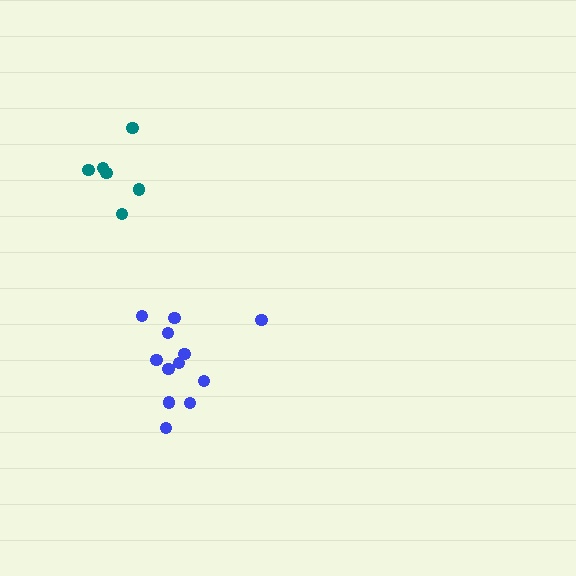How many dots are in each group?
Group 1: 6 dots, Group 2: 12 dots (18 total).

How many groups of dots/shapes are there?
There are 2 groups.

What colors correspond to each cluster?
The clusters are colored: teal, blue.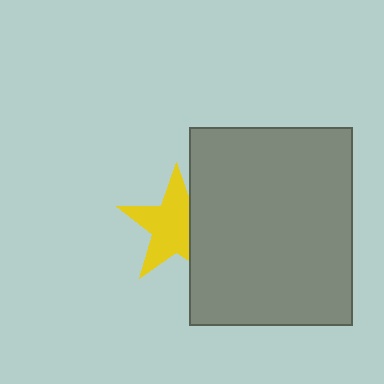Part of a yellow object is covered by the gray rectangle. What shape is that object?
It is a star.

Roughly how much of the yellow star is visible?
Most of it is visible (roughly 69%).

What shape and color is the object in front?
The object in front is a gray rectangle.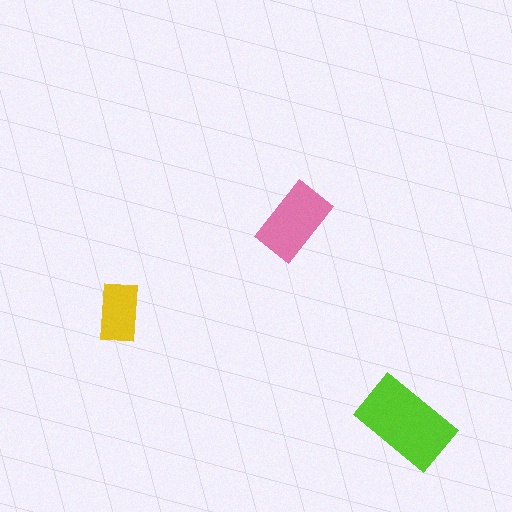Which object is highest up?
The pink rectangle is topmost.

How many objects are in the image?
There are 3 objects in the image.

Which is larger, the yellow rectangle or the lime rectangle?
The lime one.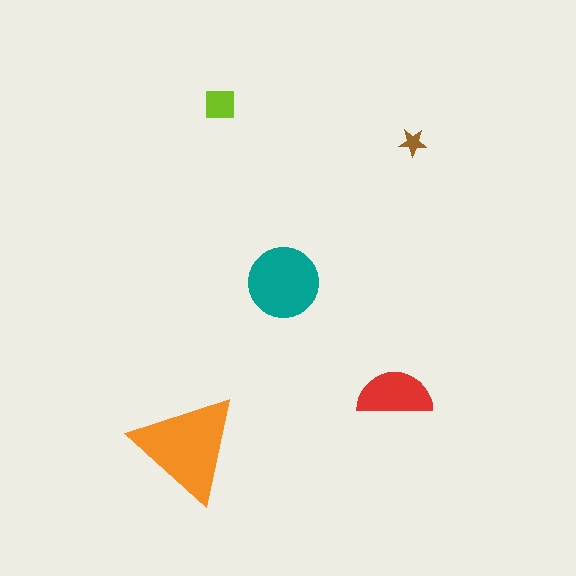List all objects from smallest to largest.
The brown star, the lime square, the red semicircle, the teal circle, the orange triangle.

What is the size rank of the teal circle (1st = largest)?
2nd.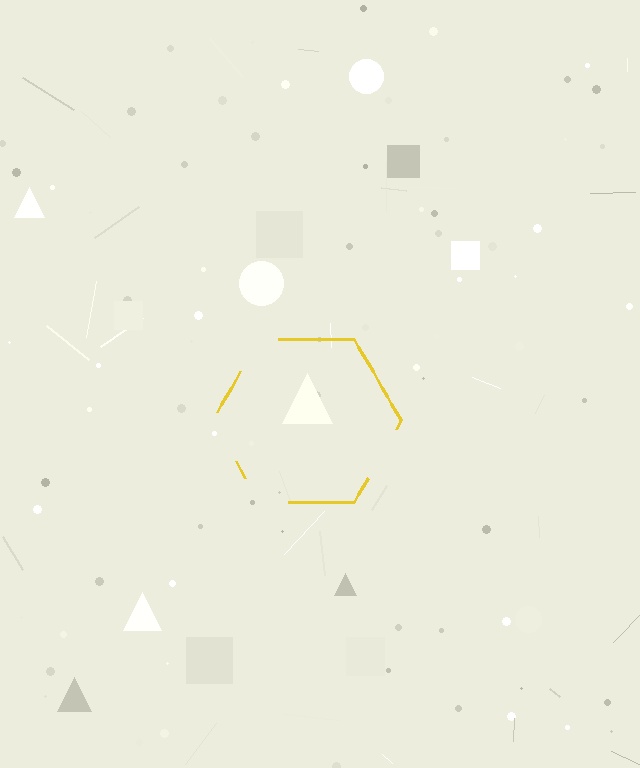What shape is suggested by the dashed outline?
The dashed outline suggests a hexagon.